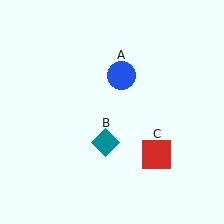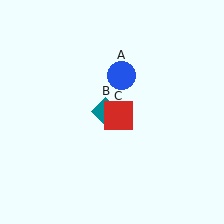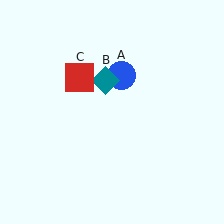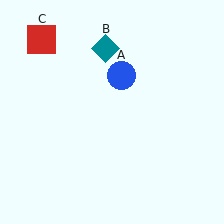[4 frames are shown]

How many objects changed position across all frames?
2 objects changed position: teal diamond (object B), red square (object C).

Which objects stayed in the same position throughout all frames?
Blue circle (object A) remained stationary.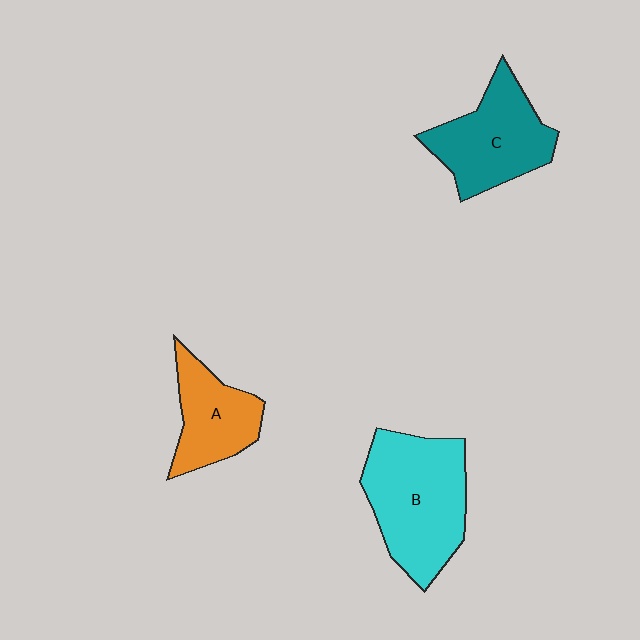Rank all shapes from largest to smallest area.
From largest to smallest: B (cyan), C (teal), A (orange).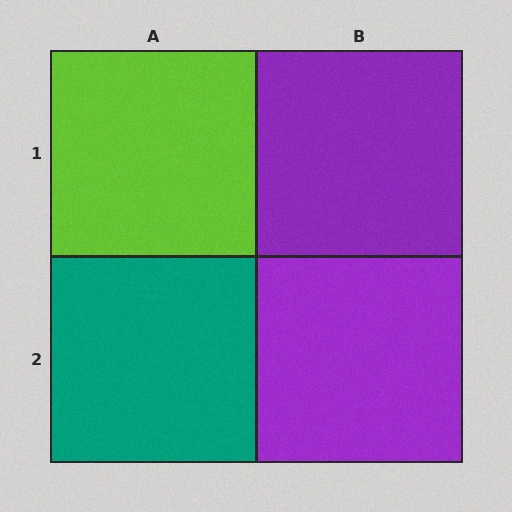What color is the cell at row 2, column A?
Teal.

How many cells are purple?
2 cells are purple.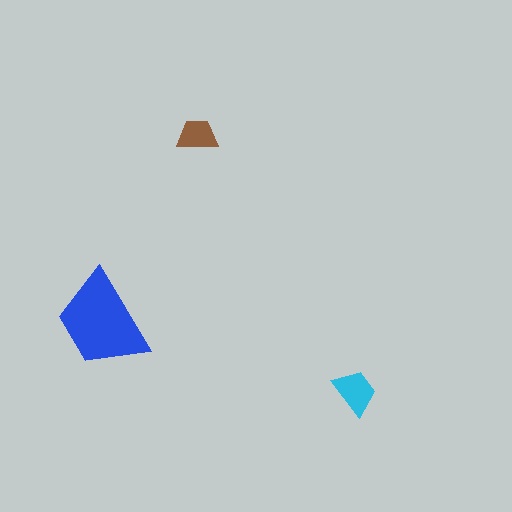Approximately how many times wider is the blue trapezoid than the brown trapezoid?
About 2.5 times wider.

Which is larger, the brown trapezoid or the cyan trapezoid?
The cyan one.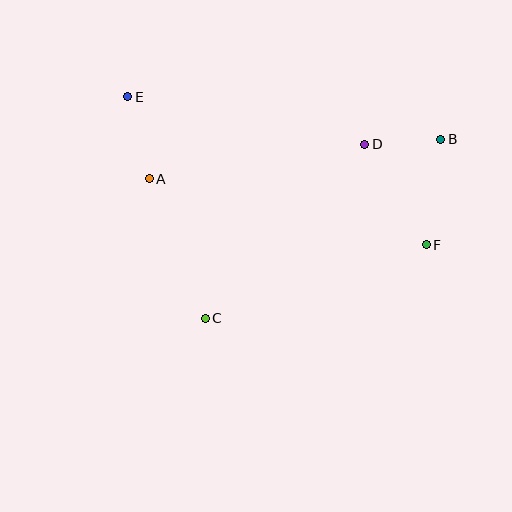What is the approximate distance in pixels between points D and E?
The distance between D and E is approximately 241 pixels.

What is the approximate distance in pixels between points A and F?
The distance between A and F is approximately 285 pixels.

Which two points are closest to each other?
Points B and D are closest to each other.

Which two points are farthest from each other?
Points E and F are farthest from each other.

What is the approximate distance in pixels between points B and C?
The distance between B and C is approximately 296 pixels.